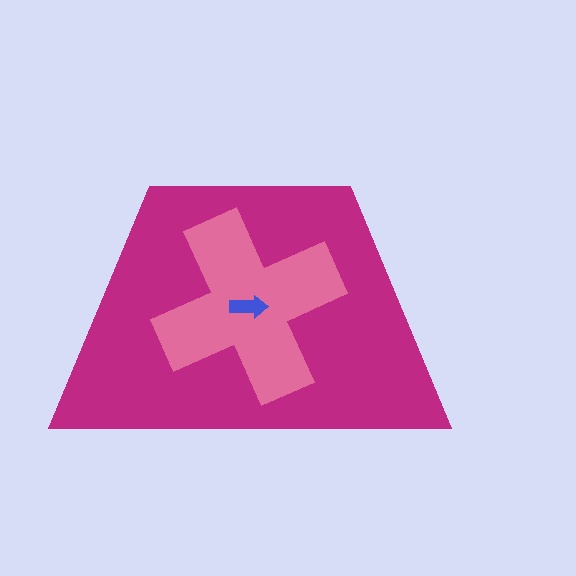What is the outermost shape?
The magenta trapezoid.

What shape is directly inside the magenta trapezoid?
The pink cross.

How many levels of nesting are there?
3.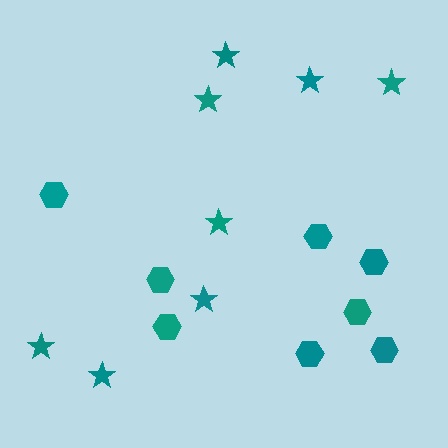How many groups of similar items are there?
There are 2 groups: one group of stars (8) and one group of hexagons (8).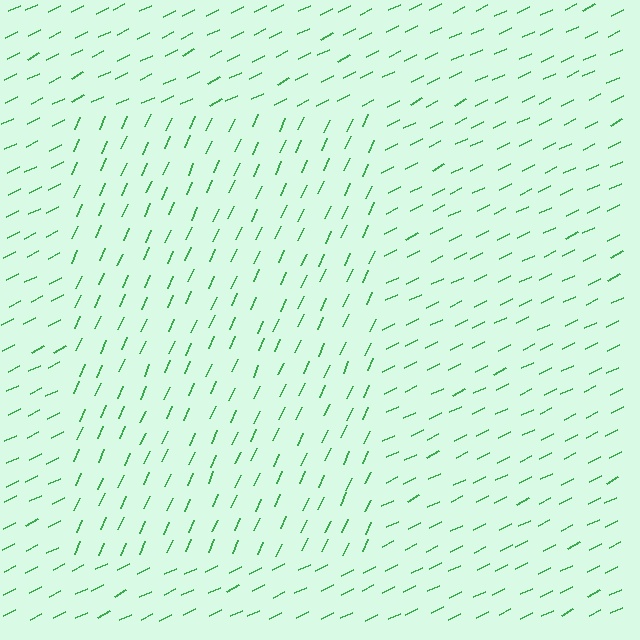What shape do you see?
I see a rectangle.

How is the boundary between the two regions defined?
The boundary is defined purely by a change in line orientation (approximately 39 degrees difference). All lines are the same color and thickness.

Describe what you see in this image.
The image is filled with small green line segments. A rectangle region in the image has lines oriented differently from the surrounding lines, creating a visible texture boundary.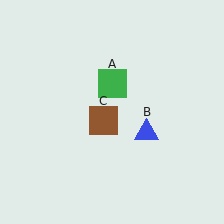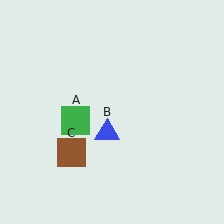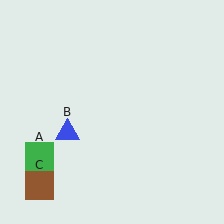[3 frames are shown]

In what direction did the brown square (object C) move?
The brown square (object C) moved down and to the left.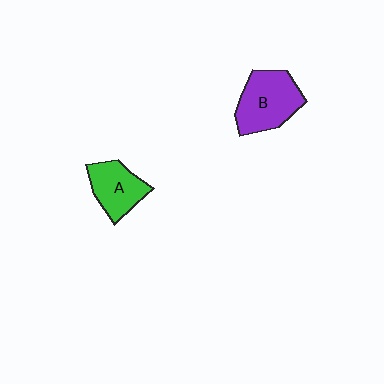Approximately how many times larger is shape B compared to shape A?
Approximately 1.3 times.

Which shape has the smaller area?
Shape A (green).